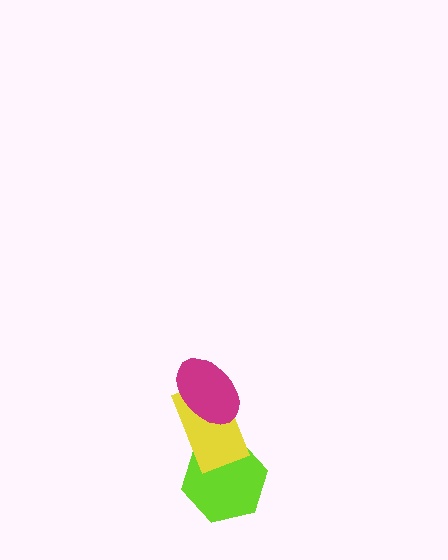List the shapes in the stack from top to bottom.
From top to bottom: the magenta ellipse, the yellow rectangle, the lime hexagon.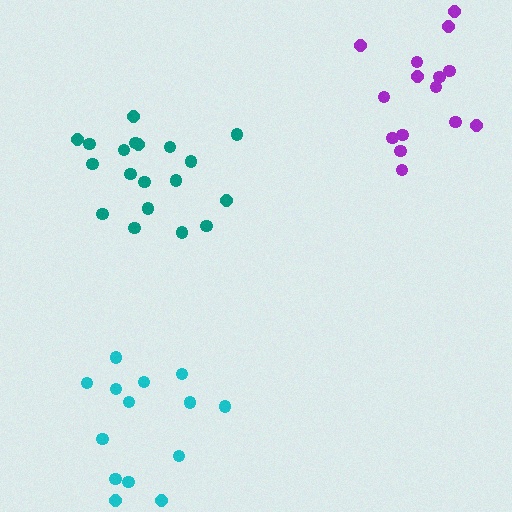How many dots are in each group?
Group 1: 19 dots, Group 2: 15 dots, Group 3: 14 dots (48 total).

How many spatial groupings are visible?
There are 3 spatial groupings.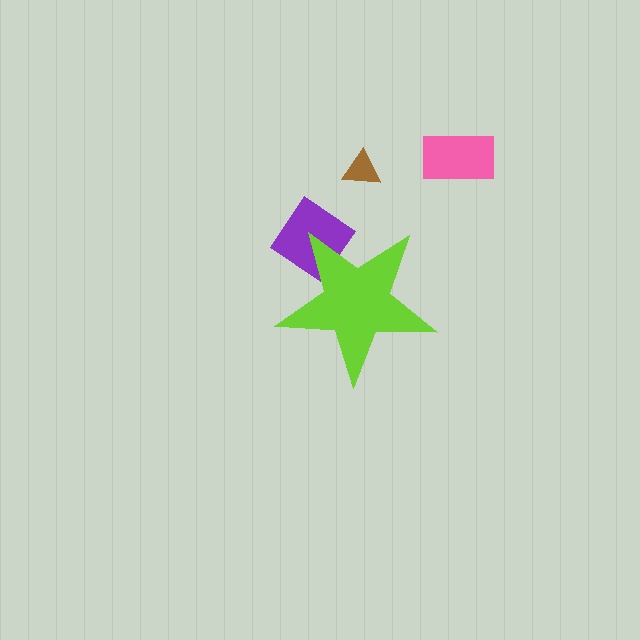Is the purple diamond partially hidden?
Yes, the purple diamond is partially hidden behind the lime star.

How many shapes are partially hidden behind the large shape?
1 shape is partially hidden.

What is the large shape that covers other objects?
A lime star.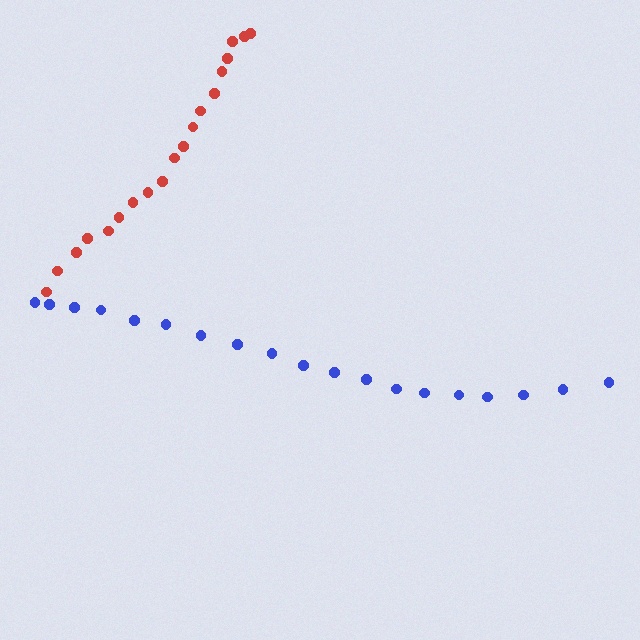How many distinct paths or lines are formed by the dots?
There are 2 distinct paths.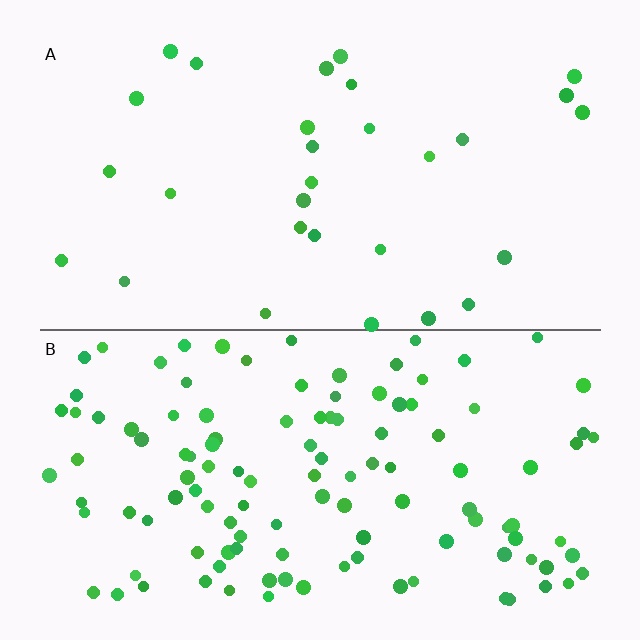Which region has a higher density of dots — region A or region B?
B (the bottom).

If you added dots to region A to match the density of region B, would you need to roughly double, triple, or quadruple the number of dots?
Approximately quadruple.